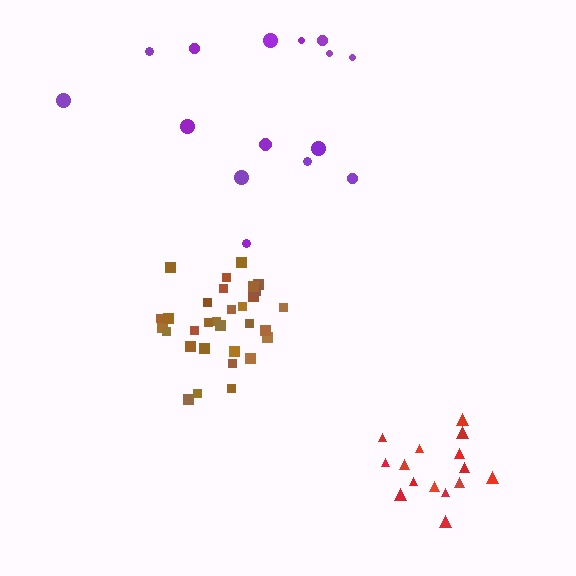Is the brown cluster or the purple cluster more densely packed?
Brown.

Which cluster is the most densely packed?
Brown.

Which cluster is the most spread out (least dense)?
Purple.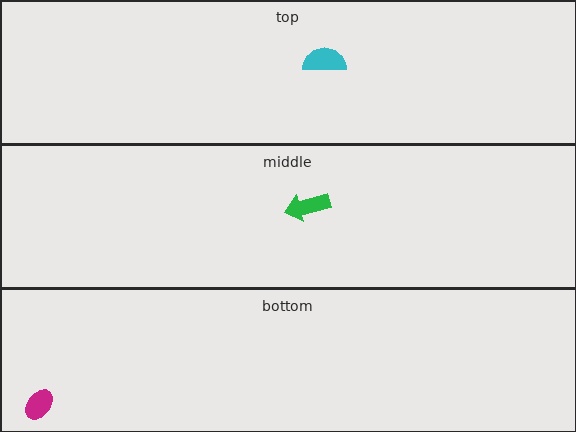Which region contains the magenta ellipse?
The bottom region.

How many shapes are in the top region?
1.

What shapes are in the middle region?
The green arrow.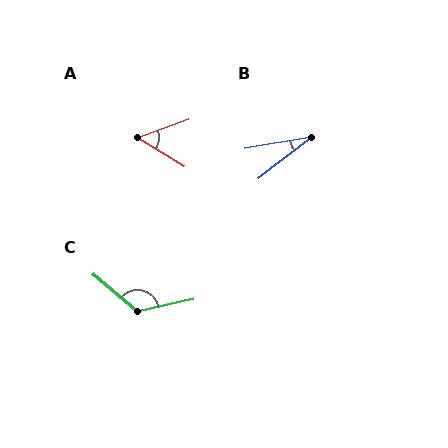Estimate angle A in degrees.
Approximately 51 degrees.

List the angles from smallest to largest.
B (28°), A (51°), C (127°).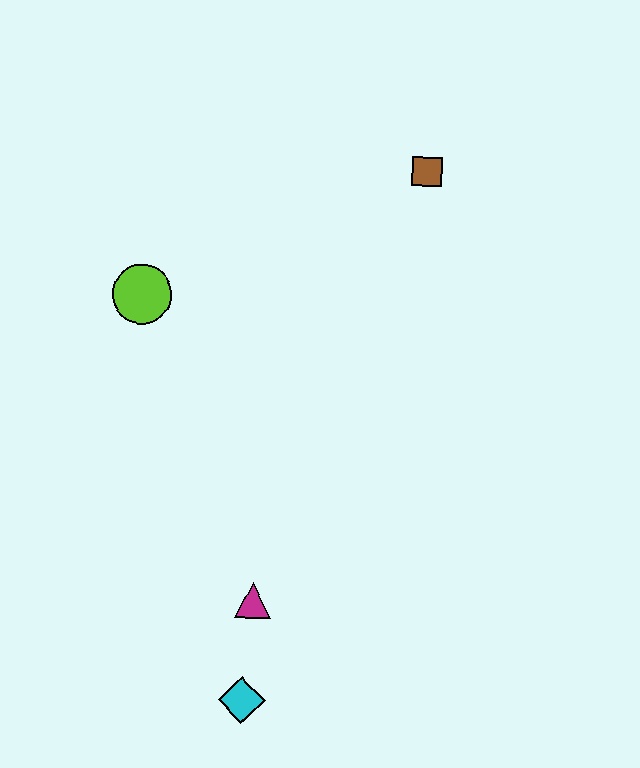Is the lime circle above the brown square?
No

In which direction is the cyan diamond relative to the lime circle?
The cyan diamond is below the lime circle.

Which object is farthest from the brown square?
The cyan diamond is farthest from the brown square.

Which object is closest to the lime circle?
The brown square is closest to the lime circle.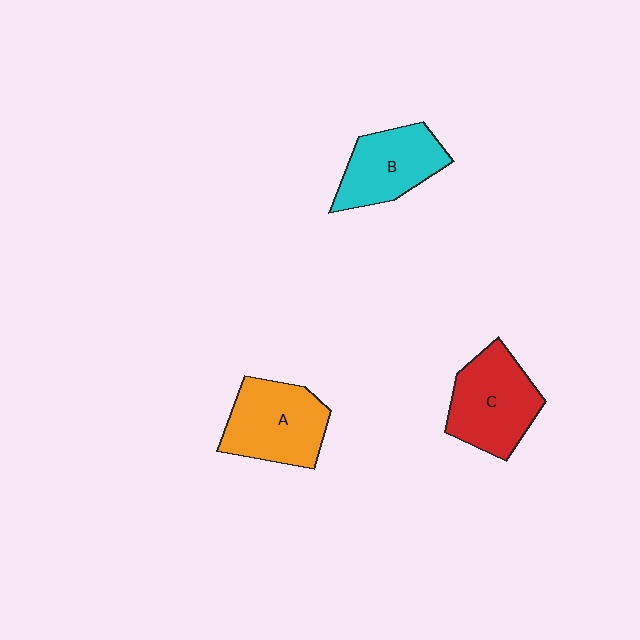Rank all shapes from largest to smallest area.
From largest to smallest: C (red), A (orange), B (cyan).